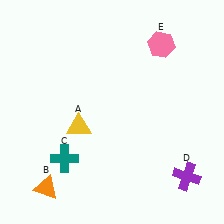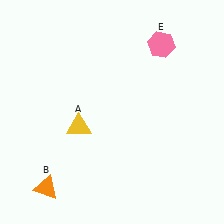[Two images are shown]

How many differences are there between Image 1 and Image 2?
There are 2 differences between the two images.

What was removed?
The purple cross (D), the teal cross (C) were removed in Image 2.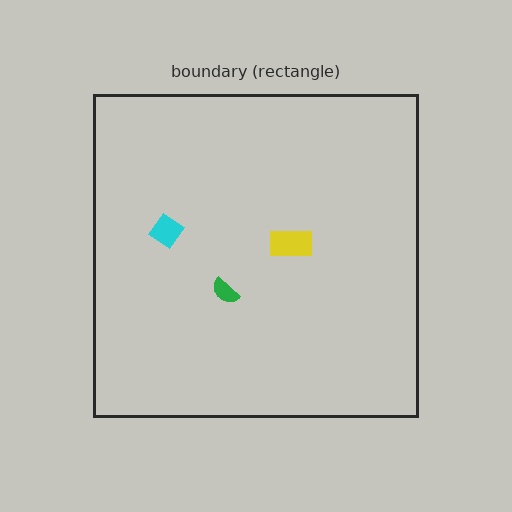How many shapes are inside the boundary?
3 inside, 0 outside.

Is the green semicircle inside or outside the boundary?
Inside.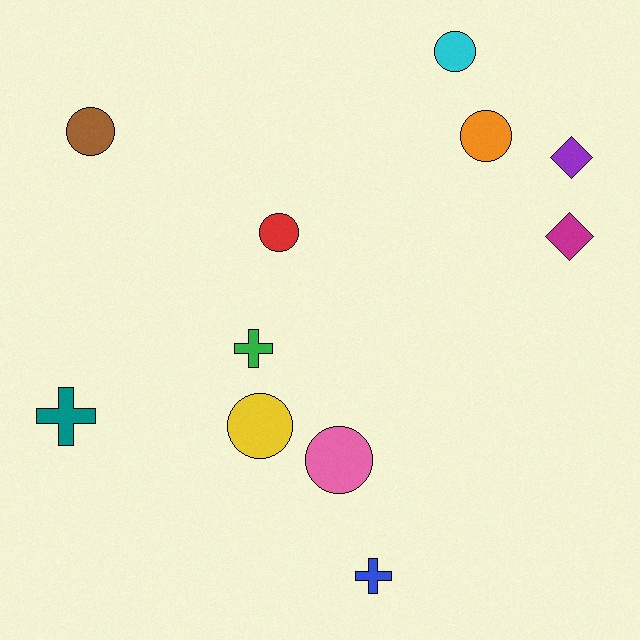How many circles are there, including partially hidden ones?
There are 6 circles.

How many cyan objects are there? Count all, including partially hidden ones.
There is 1 cyan object.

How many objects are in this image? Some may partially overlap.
There are 11 objects.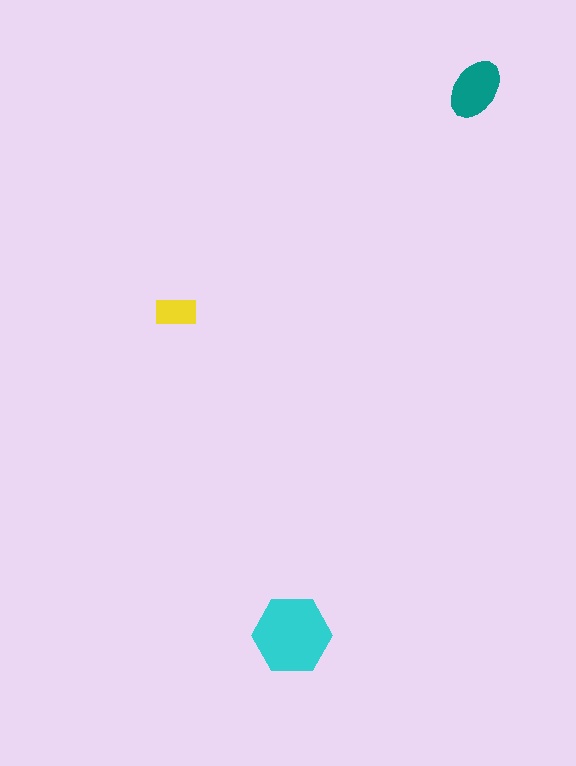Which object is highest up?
The teal ellipse is topmost.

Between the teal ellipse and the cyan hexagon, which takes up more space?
The cyan hexagon.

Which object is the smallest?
The yellow rectangle.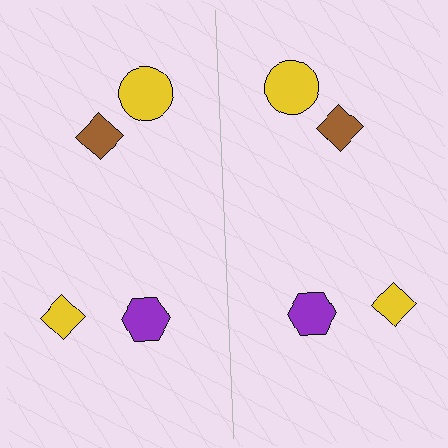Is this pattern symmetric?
Yes, this pattern has bilateral (reflection) symmetry.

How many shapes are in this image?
There are 8 shapes in this image.